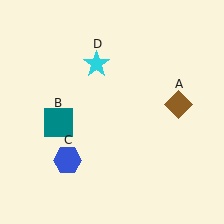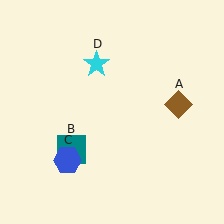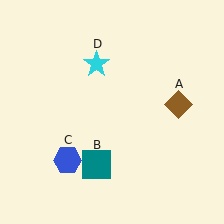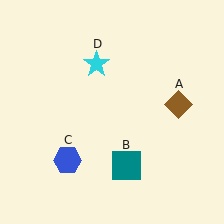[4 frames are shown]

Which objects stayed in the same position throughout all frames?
Brown diamond (object A) and blue hexagon (object C) and cyan star (object D) remained stationary.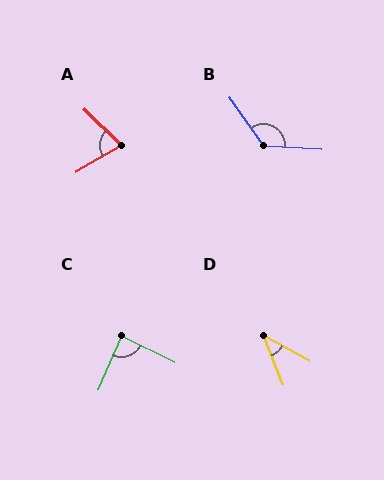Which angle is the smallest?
D, at approximately 40 degrees.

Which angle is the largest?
B, at approximately 128 degrees.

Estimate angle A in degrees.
Approximately 74 degrees.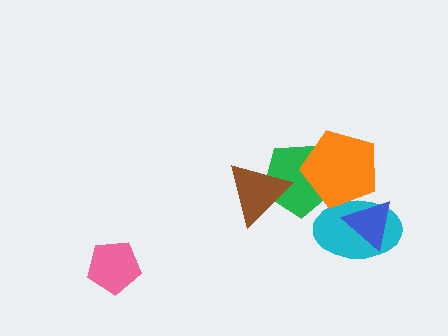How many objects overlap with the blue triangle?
2 objects overlap with the blue triangle.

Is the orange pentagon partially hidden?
Yes, it is partially covered by another shape.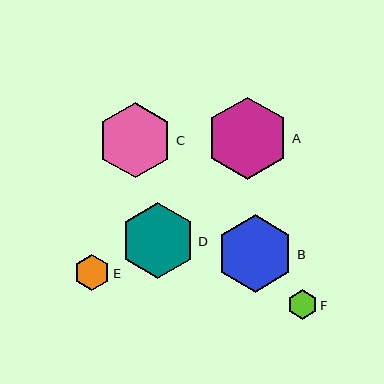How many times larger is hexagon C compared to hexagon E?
Hexagon C is approximately 2.1 times the size of hexagon E.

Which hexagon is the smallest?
Hexagon F is the smallest with a size of approximately 29 pixels.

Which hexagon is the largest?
Hexagon A is the largest with a size of approximately 82 pixels.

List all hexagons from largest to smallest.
From largest to smallest: A, B, D, C, E, F.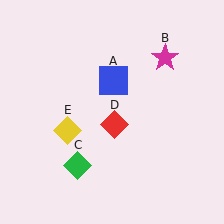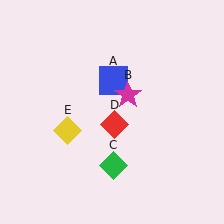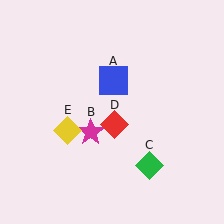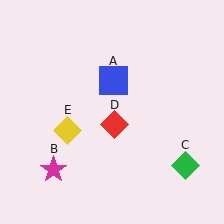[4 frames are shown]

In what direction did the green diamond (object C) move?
The green diamond (object C) moved right.